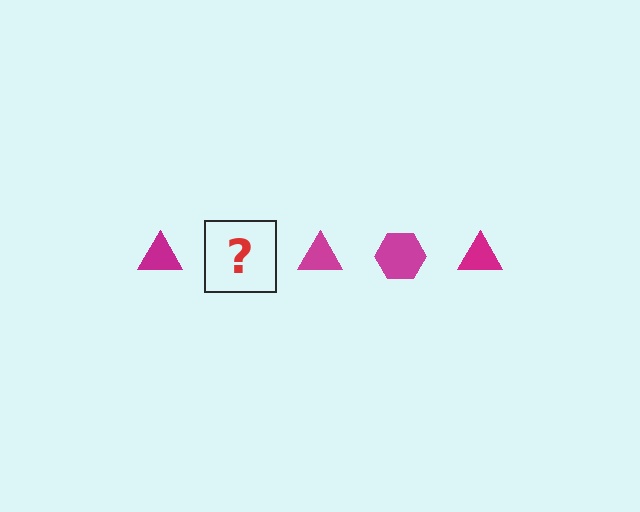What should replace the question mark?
The question mark should be replaced with a magenta hexagon.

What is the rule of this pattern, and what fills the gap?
The rule is that the pattern cycles through triangle, hexagon shapes in magenta. The gap should be filled with a magenta hexagon.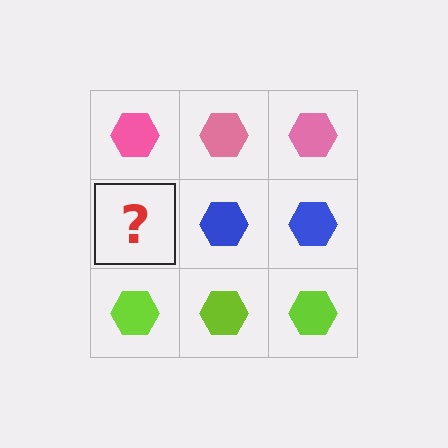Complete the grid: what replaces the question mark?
The question mark should be replaced with a blue hexagon.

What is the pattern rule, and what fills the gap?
The rule is that each row has a consistent color. The gap should be filled with a blue hexagon.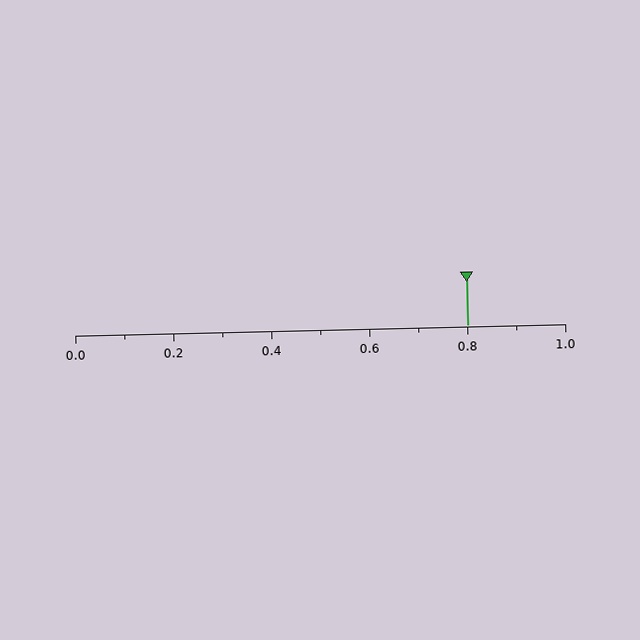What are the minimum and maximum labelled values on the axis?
The axis runs from 0.0 to 1.0.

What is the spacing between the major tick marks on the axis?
The major ticks are spaced 0.2 apart.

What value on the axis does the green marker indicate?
The marker indicates approximately 0.8.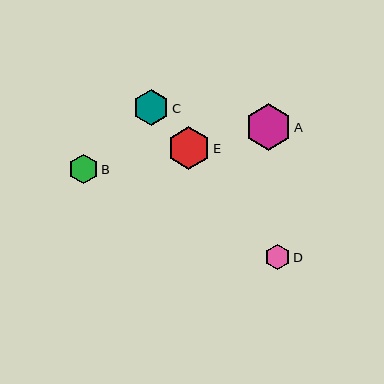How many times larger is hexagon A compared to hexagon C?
Hexagon A is approximately 1.3 times the size of hexagon C.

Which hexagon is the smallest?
Hexagon D is the smallest with a size of approximately 25 pixels.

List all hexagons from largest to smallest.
From largest to smallest: A, E, C, B, D.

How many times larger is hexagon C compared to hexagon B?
Hexagon C is approximately 1.2 times the size of hexagon B.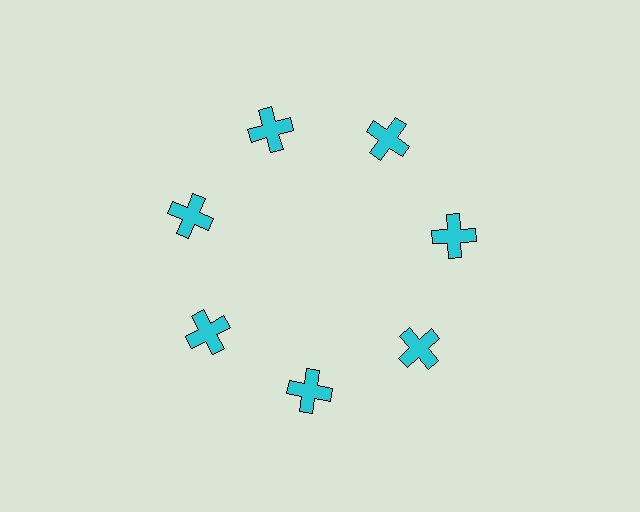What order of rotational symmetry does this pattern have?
This pattern has 7-fold rotational symmetry.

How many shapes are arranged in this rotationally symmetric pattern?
There are 7 shapes, arranged in 7 groups of 1.